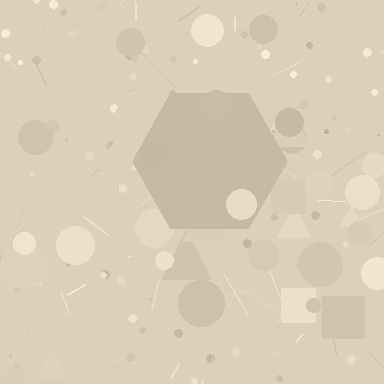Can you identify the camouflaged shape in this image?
The camouflaged shape is a hexagon.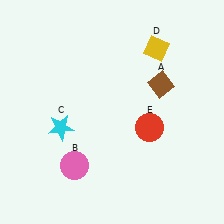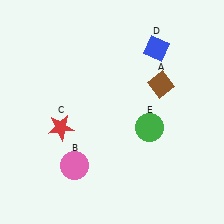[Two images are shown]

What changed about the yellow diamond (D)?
In Image 1, D is yellow. In Image 2, it changed to blue.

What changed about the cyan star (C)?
In Image 1, C is cyan. In Image 2, it changed to red.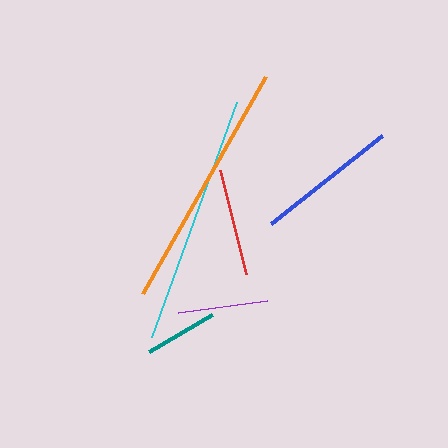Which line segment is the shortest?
The teal line is the shortest at approximately 73 pixels.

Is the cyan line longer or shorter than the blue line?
The cyan line is longer than the blue line.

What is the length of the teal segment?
The teal segment is approximately 73 pixels long.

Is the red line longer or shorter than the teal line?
The red line is longer than the teal line.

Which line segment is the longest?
The cyan line is the longest at approximately 250 pixels.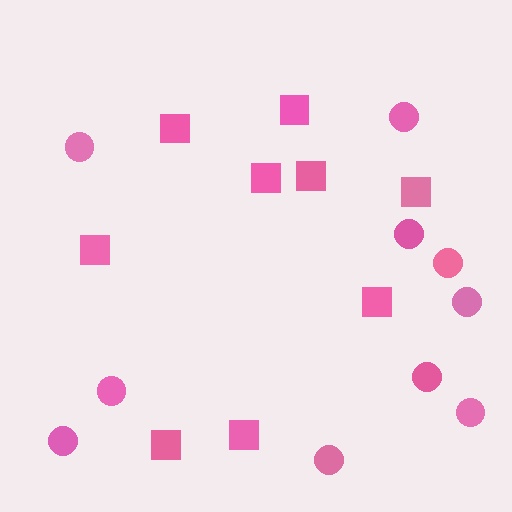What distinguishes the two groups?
There are 2 groups: one group of squares (9) and one group of circles (10).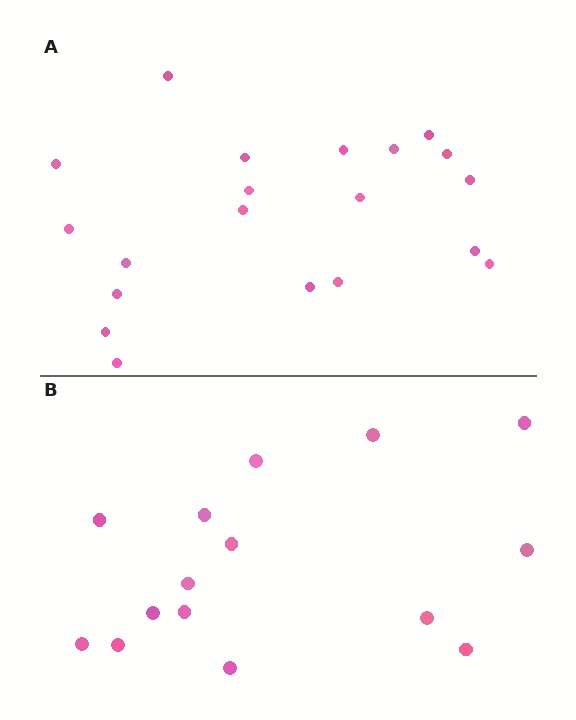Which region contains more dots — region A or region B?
Region A (the top region) has more dots.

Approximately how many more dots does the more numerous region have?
Region A has about 5 more dots than region B.